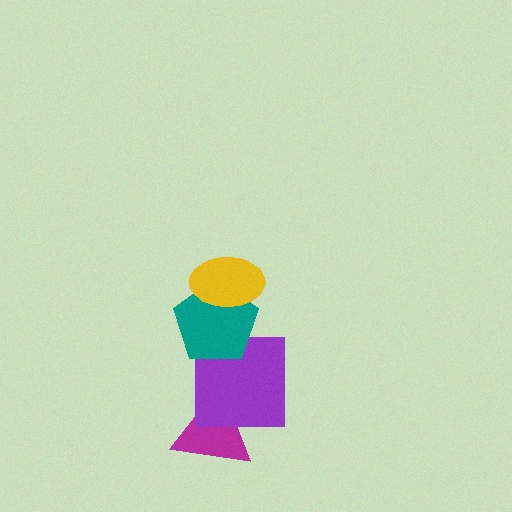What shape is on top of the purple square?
The teal pentagon is on top of the purple square.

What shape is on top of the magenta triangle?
The purple square is on top of the magenta triangle.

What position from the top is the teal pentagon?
The teal pentagon is 2nd from the top.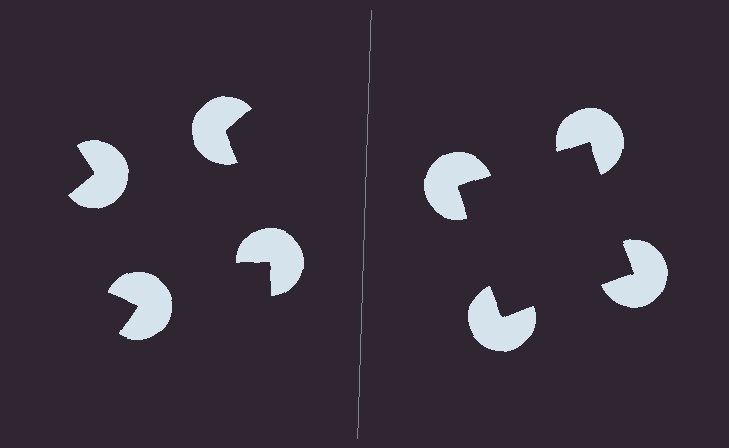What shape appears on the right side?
An illusory square.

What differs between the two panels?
The pac-man discs are positioned identically on both sides; only the wedge orientations differ. On the right they align to a square; on the left they are misaligned.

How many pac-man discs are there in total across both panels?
8 — 4 on each side.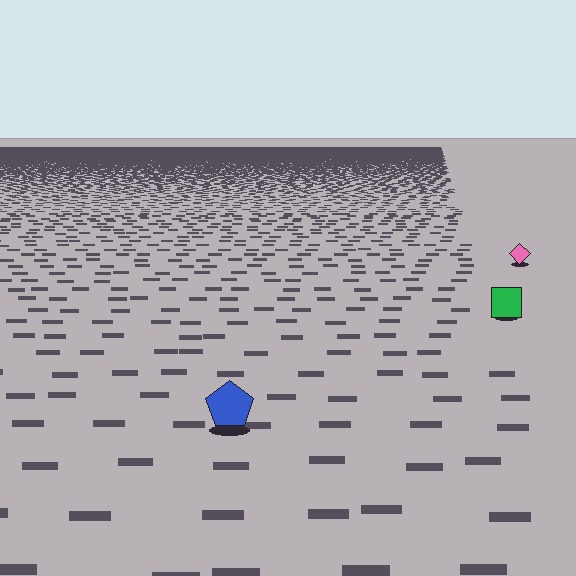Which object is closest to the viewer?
The blue pentagon is closest. The texture marks near it are larger and more spread out.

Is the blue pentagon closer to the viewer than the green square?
Yes. The blue pentagon is closer — you can tell from the texture gradient: the ground texture is coarser near it.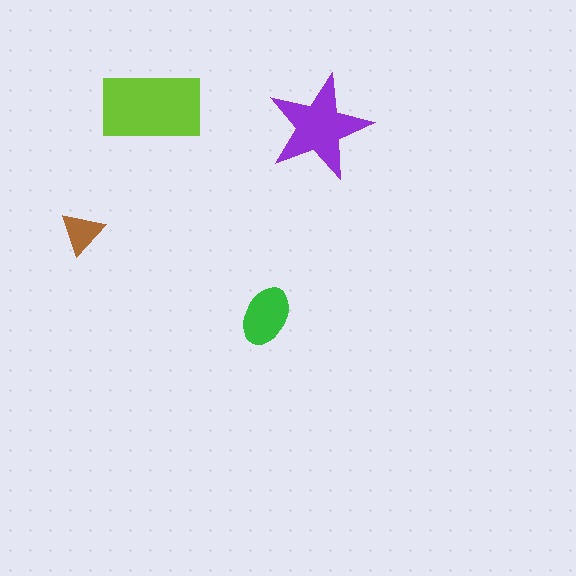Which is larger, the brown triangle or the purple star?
The purple star.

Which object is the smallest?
The brown triangle.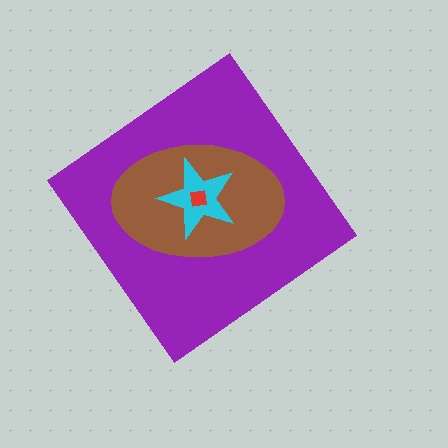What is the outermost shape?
The purple diamond.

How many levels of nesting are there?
4.